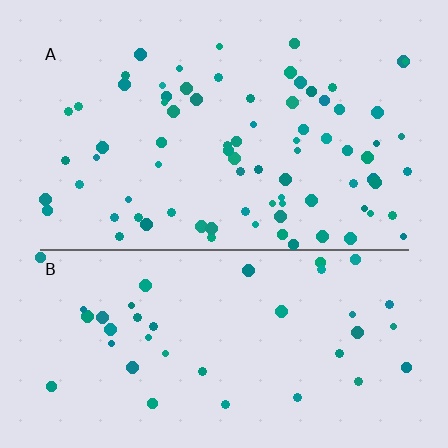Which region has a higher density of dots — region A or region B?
A (the top).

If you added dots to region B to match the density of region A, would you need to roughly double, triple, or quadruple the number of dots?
Approximately double.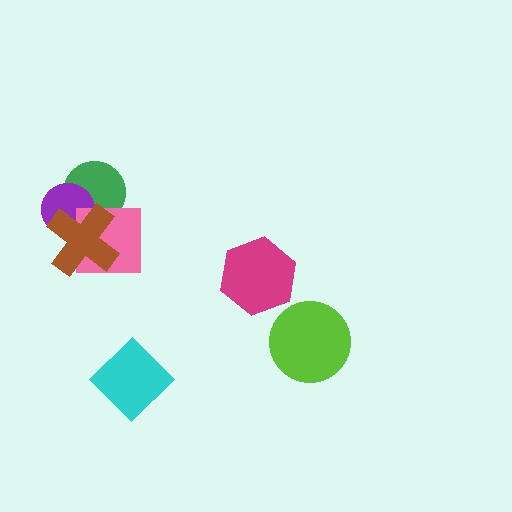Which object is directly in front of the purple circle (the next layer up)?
The pink square is directly in front of the purple circle.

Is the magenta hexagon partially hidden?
No, no other shape covers it.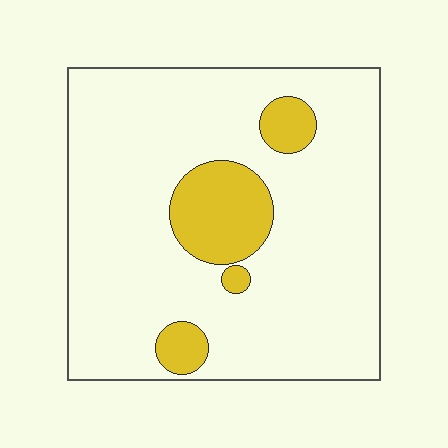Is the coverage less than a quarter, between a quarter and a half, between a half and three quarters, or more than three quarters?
Less than a quarter.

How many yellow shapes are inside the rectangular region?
4.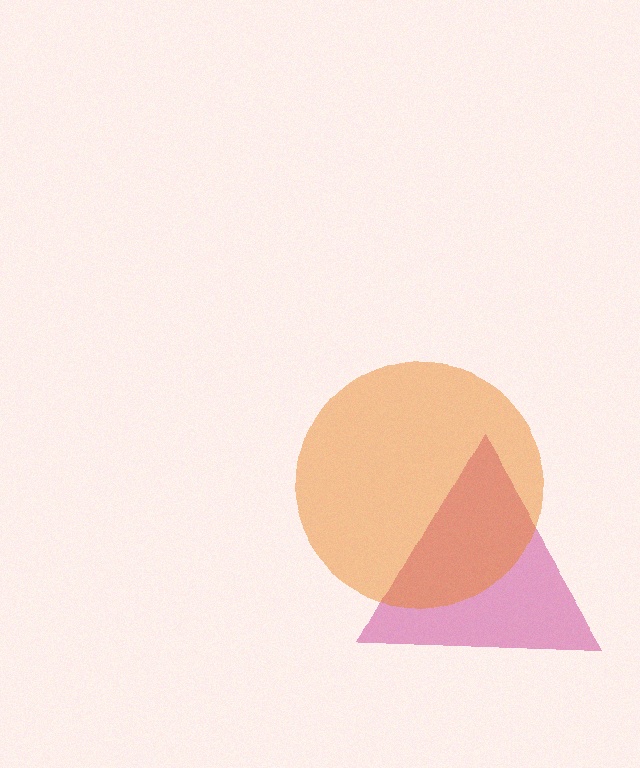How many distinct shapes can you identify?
There are 2 distinct shapes: a magenta triangle, an orange circle.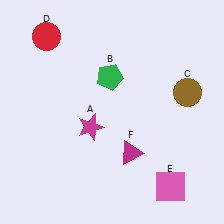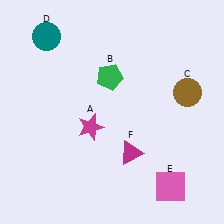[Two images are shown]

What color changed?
The circle (D) changed from red in Image 1 to teal in Image 2.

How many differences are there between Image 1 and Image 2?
There is 1 difference between the two images.